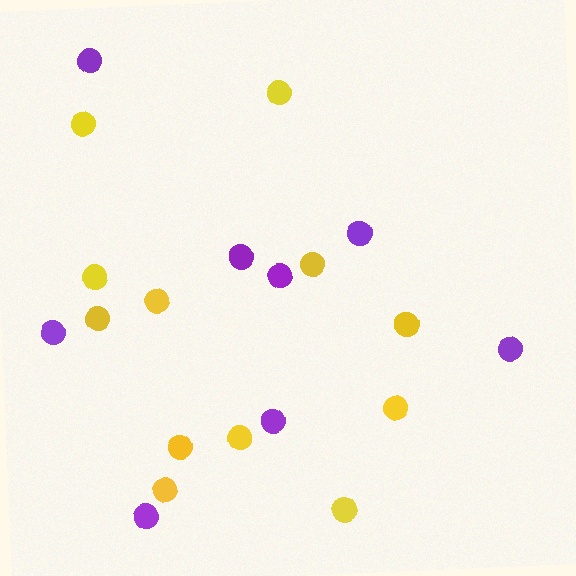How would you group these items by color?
There are 2 groups: one group of purple circles (8) and one group of yellow circles (12).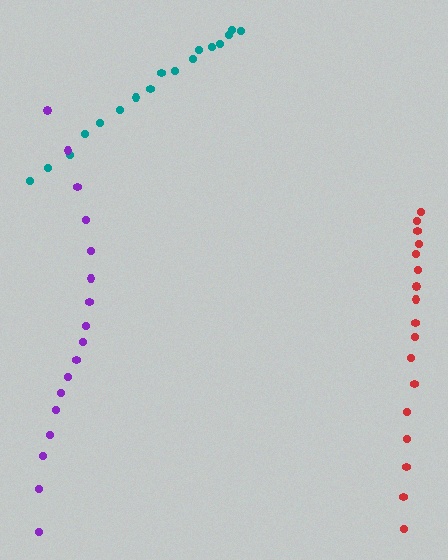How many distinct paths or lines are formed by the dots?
There are 3 distinct paths.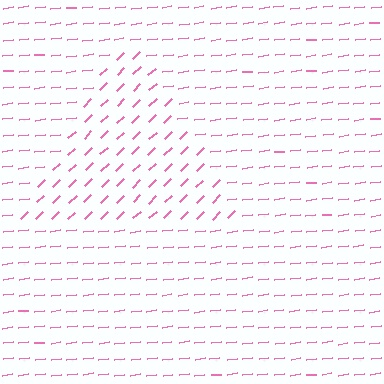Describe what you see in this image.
The image is filled with small pink line segments. A triangle region in the image has lines oriented differently from the surrounding lines, creating a visible texture boundary.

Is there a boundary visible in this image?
Yes, there is a texture boundary formed by a change in line orientation.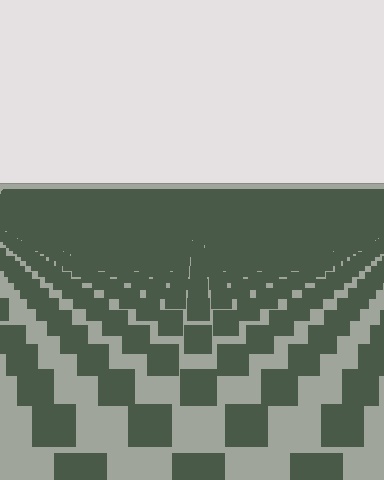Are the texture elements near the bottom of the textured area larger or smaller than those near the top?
Larger. Near the bottom, elements are closer to the viewer and appear at a bigger on-screen size.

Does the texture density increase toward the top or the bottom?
Density increases toward the top.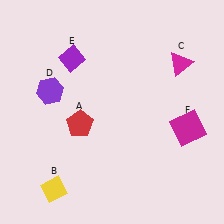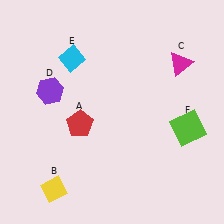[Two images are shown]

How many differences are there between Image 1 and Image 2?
There are 2 differences between the two images.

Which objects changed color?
E changed from purple to cyan. F changed from magenta to lime.